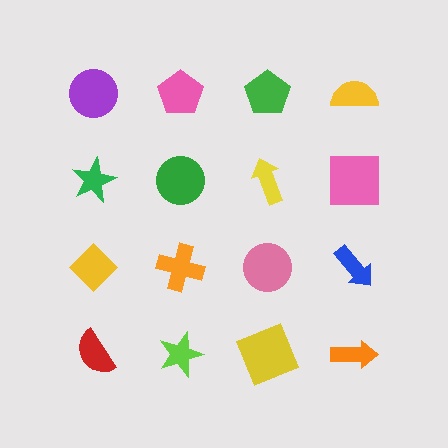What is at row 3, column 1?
A yellow diamond.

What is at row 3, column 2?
An orange cross.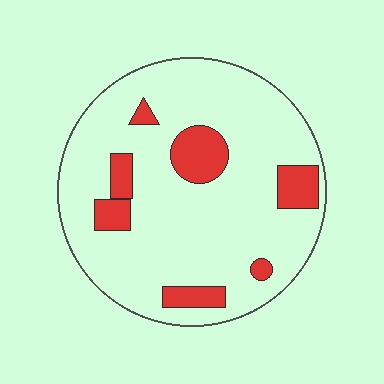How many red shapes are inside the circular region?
7.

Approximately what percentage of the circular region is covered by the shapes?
Approximately 15%.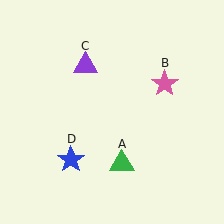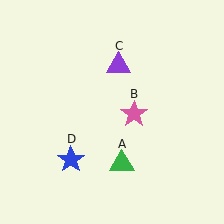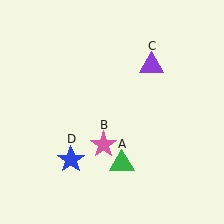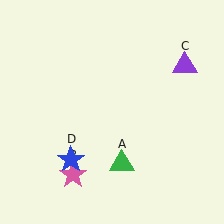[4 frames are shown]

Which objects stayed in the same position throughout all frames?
Green triangle (object A) and blue star (object D) remained stationary.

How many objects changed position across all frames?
2 objects changed position: pink star (object B), purple triangle (object C).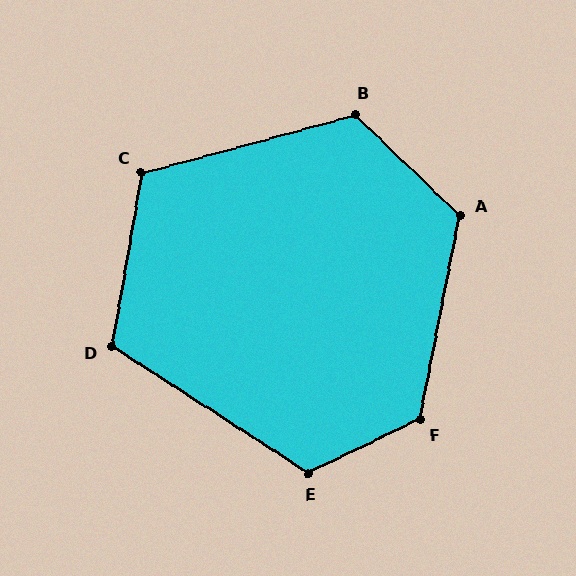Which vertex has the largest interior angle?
F, at approximately 127 degrees.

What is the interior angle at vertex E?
Approximately 122 degrees (obtuse).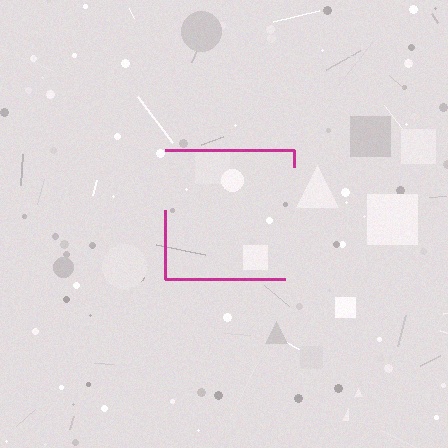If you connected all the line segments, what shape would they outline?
They would outline a square.